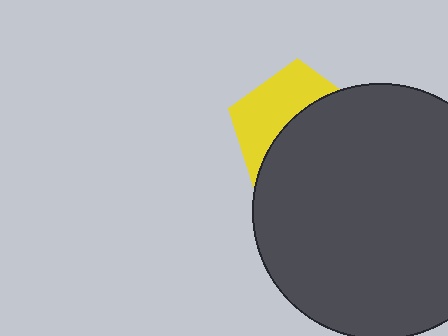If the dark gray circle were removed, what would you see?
You would see the complete yellow pentagon.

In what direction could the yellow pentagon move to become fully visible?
The yellow pentagon could move toward the upper-left. That would shift it out from behind the dark gray circle entirely.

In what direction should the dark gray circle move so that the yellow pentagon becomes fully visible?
The dark gray circle should move toward the lower-right. That is the shortest direction to clear the overlap and leave the yellow pentagon fully visible.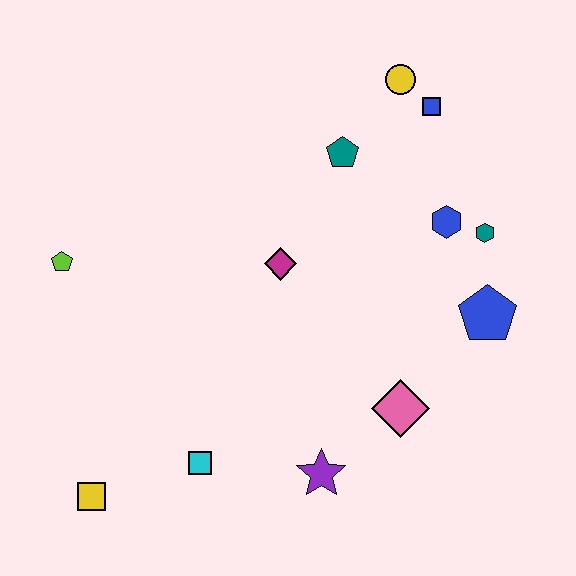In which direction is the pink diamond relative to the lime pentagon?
The pink diamond is to the right of the lime pentagon.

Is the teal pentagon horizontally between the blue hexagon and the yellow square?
Yes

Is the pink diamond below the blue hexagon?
Yes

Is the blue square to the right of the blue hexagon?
No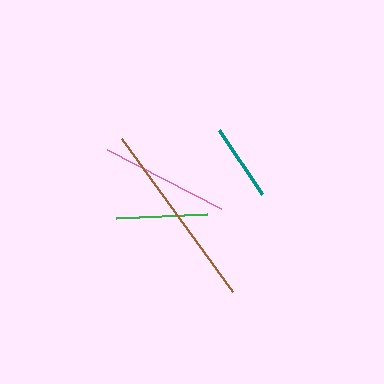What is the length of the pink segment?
The pink segment is approximately 128 pixels long.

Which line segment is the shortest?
The teal line is the shortest at approximately 76 pixels.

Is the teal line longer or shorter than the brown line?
The brown line is longer than the teal line.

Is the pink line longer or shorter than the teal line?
The pink line is longer than the teal line.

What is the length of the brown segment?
The brown segment is approximately 189 pixels long.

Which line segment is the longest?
The brown line is the longest at approximately 189 pixels.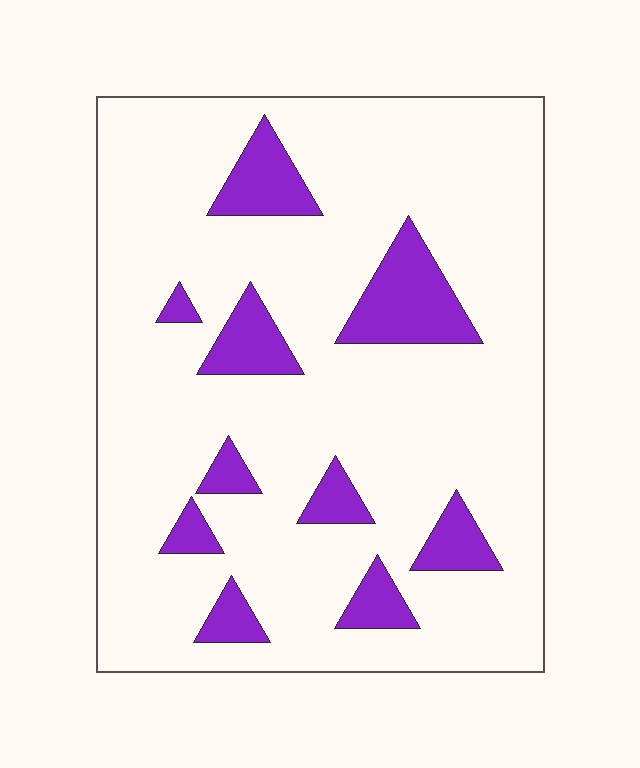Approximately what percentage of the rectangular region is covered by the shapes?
Approximately 15%.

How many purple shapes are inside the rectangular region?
10.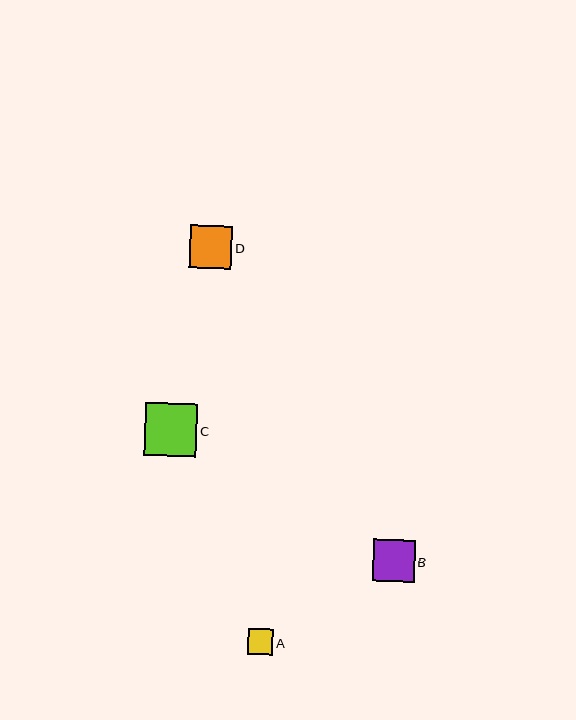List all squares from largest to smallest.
From largest to smallest: C, D, B, A.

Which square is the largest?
Square C is the largest with a size of approximately 53 pixels.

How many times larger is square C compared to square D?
Square C is approximately 1.2 times the size of square D.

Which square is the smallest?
Square A is the smallest with a size of approximately 26 pixels.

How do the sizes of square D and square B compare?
Square D and square B are approximately the same size.